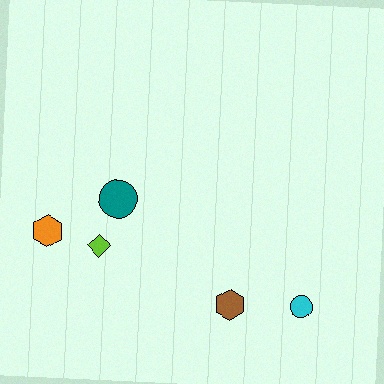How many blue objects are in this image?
There are no blue objects.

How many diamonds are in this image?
There is 1 diamond.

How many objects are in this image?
There are 5 objects.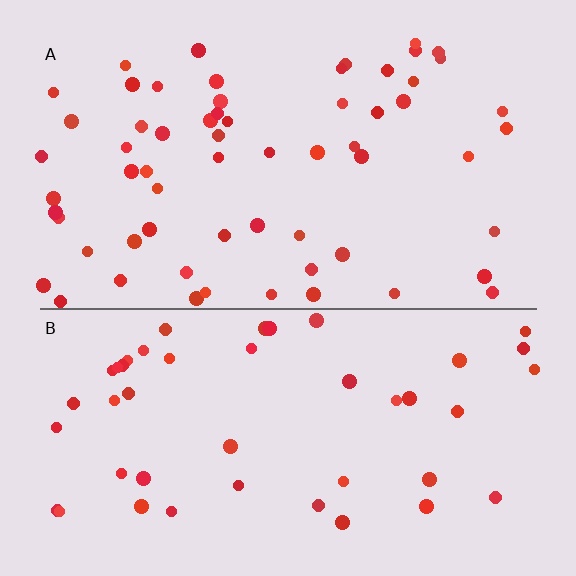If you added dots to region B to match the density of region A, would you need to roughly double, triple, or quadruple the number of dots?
Approximately double.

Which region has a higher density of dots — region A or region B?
A (the top).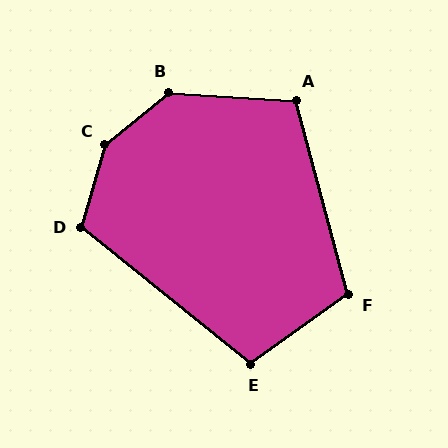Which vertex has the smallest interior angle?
E, at approximately 106 degrees.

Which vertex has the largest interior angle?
C, at approximately 146 degrees.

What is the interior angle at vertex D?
Approximately 113 degrees (obtuse).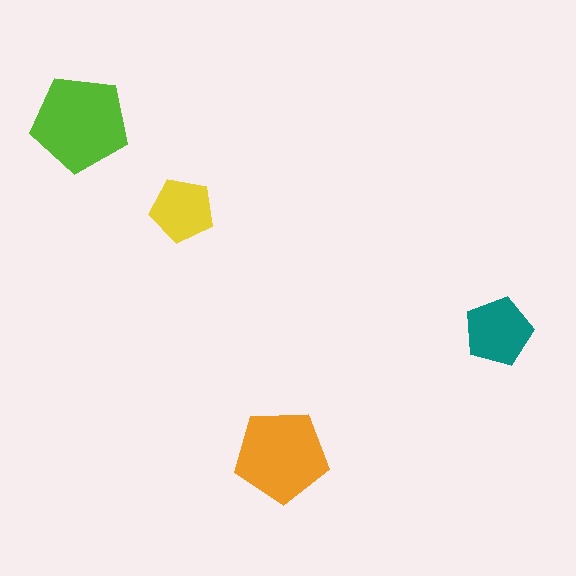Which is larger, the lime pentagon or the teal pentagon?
The lime one.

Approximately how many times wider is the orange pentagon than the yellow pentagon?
About 1.5 times wider.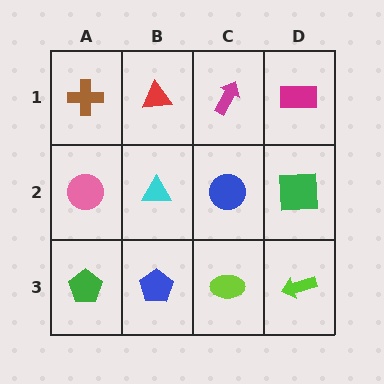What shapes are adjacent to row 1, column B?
A cyan triangle (row 2, column B), a brown cross (row 1, column A), a magenta arrow (row 1, column C).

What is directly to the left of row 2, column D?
A blue circle.